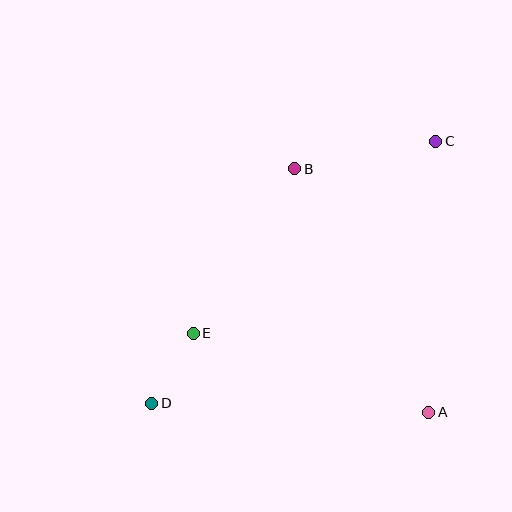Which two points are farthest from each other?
Points C and D are farthest from each other.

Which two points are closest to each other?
Points D and E are closest to each other.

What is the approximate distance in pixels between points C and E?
The distance between C and E is approximately 310 pixels.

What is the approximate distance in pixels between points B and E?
The distance between B and E is approximately 194 pixels.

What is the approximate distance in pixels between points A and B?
The distance between A and B is approximately 278 pixels.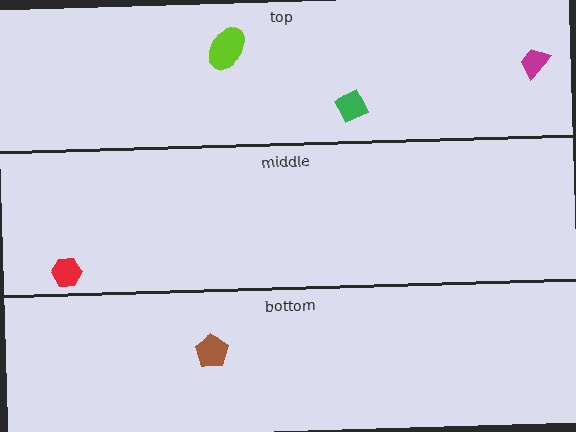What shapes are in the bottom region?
The brown pentagon.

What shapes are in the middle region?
The red hexagon.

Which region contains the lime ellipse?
The top region.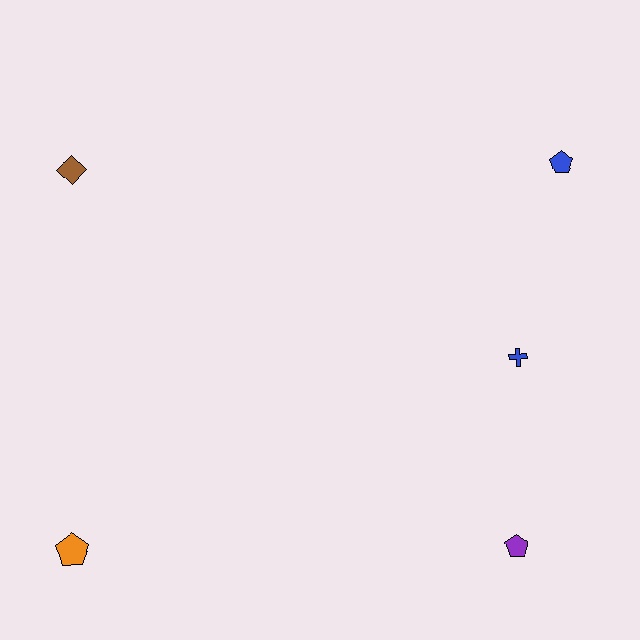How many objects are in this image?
There are 5 objects.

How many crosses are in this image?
There is 1 cross.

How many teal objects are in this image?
There are no teal objects.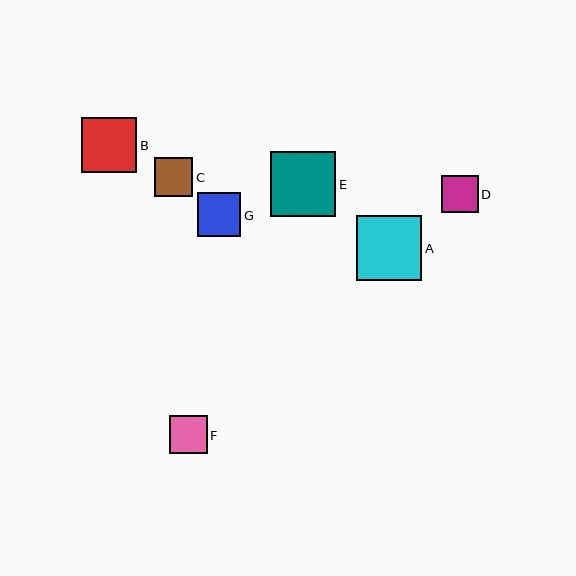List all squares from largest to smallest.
From largest to smallest: A, E, B, G, C, F, D.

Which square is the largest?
Square A is the largest with a size of approximately 65 pixels.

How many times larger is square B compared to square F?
Square B is approximately 1.4 times the size of square F.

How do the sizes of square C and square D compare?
Square C and square D are approximately the same size.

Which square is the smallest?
Square D is the smallest with a size of approximately 37 pixels.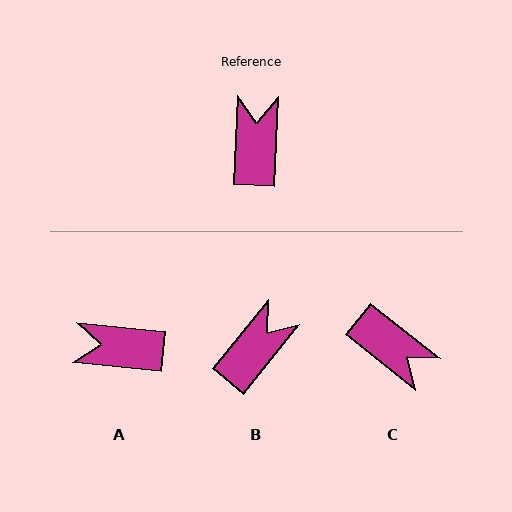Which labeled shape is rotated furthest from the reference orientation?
C, about 126 degrees away.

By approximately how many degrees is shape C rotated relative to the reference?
Approximately 126 degrees clockwise.